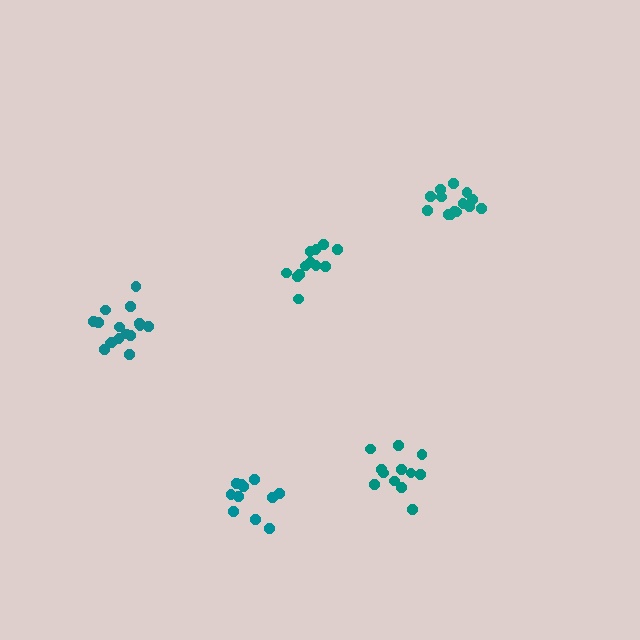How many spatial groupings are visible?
There are 5 spatial groupings.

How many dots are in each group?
Group 1: 14 dots, Group 2: 12 dots, Group 3: 11 dots, Group 4: 16 dots, Group 5: 12 dots (65 total).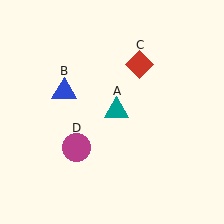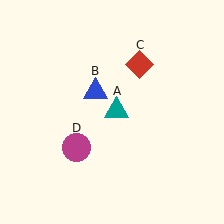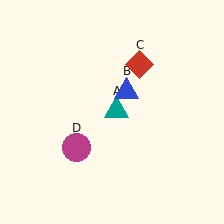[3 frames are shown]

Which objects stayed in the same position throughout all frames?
Teal triangle (object A) and red diamond (object C) and magenta circle (object D) remained stationary.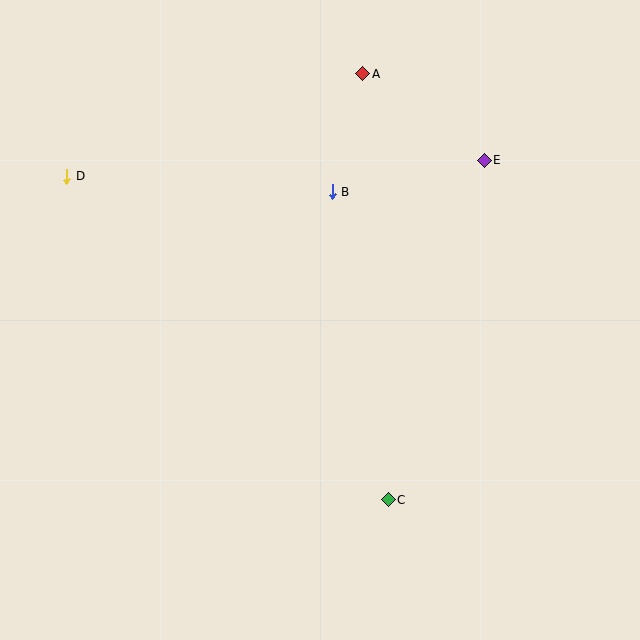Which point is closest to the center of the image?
Point B at (332, 192) is closest to the center.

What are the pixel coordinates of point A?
Point A is at (363, 74).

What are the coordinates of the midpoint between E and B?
The midpoint between E and B is at (408, 176).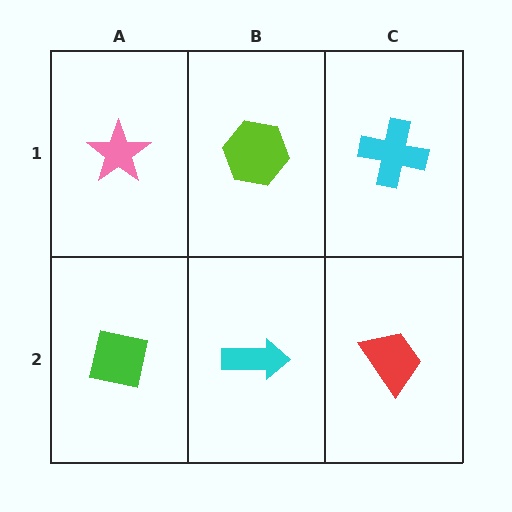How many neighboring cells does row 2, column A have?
2.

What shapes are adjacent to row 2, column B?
A lime hexagon (row 1, column B), a green square (row 2, column A), a red trapezoid (row 2, column C).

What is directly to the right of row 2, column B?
A red trapezoid.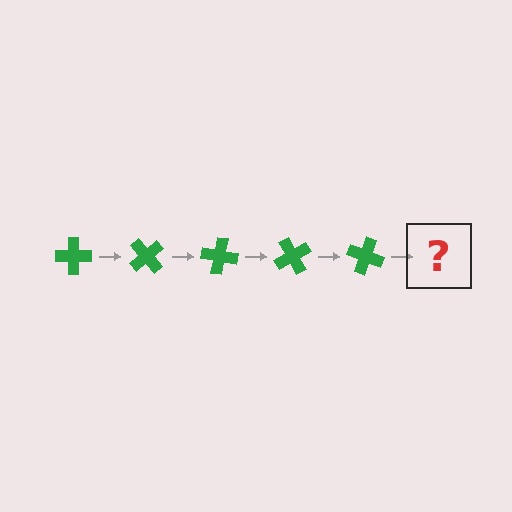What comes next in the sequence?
The next element should be a green cross rotated 250 degrees.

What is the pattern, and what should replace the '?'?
The pattern is that the cross rotates 50 degrees each step. The '?' should be a green cross rotated 250 degrees.